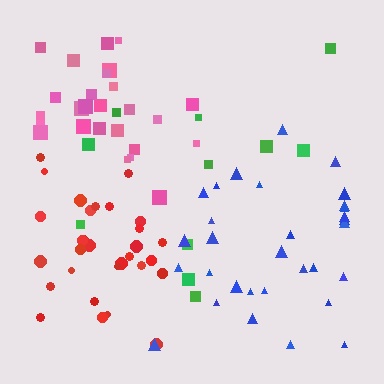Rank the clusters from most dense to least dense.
pink, red, blue, green.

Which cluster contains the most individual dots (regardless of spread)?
Blue (33).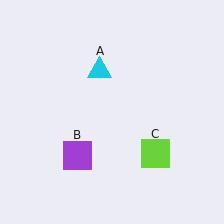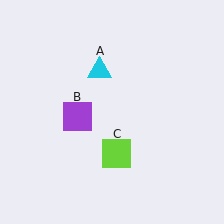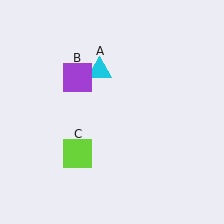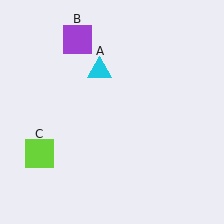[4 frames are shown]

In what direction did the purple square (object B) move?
The purple square (object B) moved up.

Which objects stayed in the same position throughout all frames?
Cyan triangle (object A) remained stationary.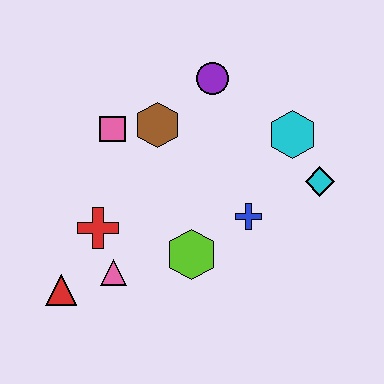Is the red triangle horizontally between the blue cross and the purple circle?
No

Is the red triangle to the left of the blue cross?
Yes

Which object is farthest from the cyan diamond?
The red triangle is farthest from the cyan diamond.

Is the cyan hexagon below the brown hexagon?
Yes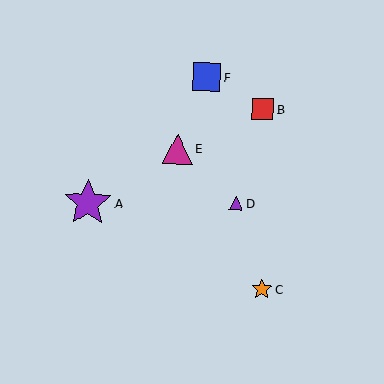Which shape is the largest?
The purple star (labeled A) is the largest.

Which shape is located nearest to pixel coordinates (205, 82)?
The blue square (labeled F) at (206, 77) is nearest to that location.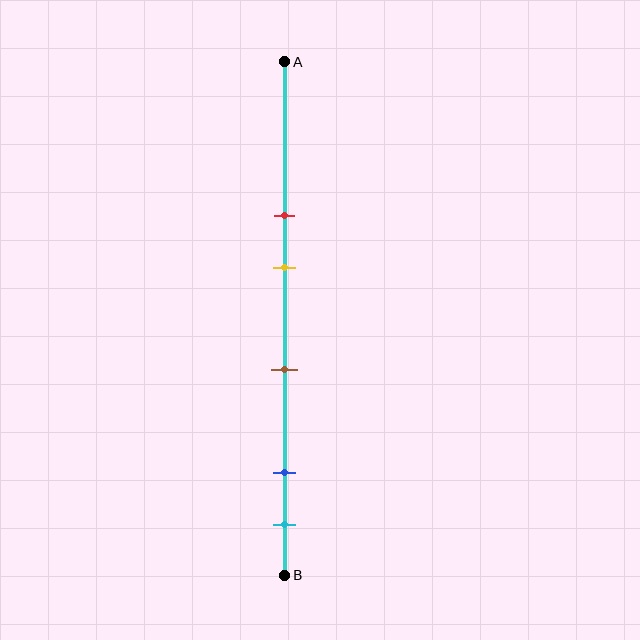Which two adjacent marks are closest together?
The blue and cyan marks are the closest adjacent pair.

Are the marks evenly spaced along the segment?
No, the marks are not evenly spaced.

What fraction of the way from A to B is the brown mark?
The brown mark is approximately 60% (0.6) of the way from A to B.